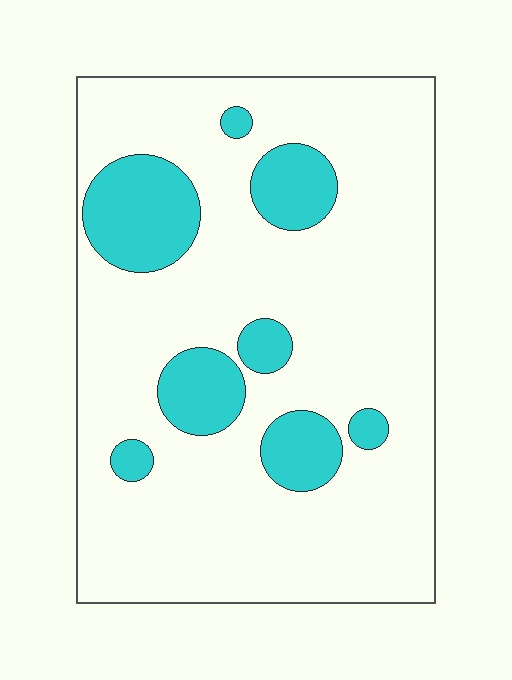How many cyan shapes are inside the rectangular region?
8.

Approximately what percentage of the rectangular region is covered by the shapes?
Approximately 20%.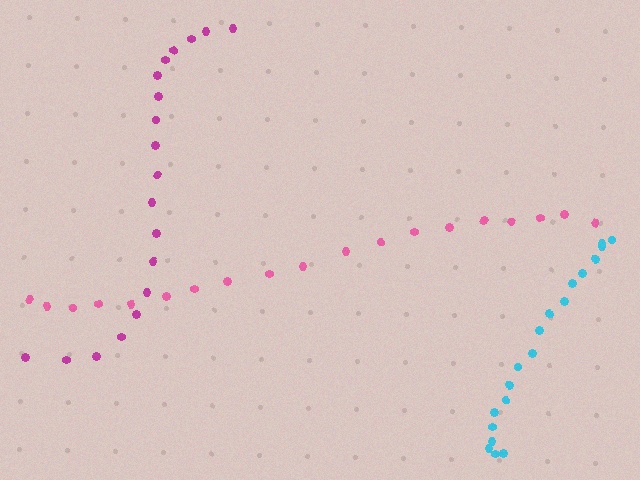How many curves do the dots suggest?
There are 3 distinct paths.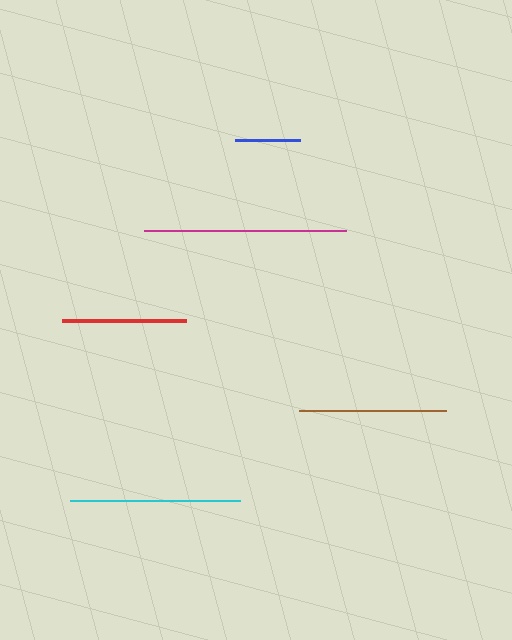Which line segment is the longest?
The magenta line is the longest at approximately 202 pixels.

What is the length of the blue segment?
The blue segment is approximately 65 pixels long.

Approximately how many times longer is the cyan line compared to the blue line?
The cyan line is approximately 2.6 times the length of the blue line.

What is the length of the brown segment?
The brown segment is approximately 148 pixels long.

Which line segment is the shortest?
The blue line is the shortest at approximately 65 pixels.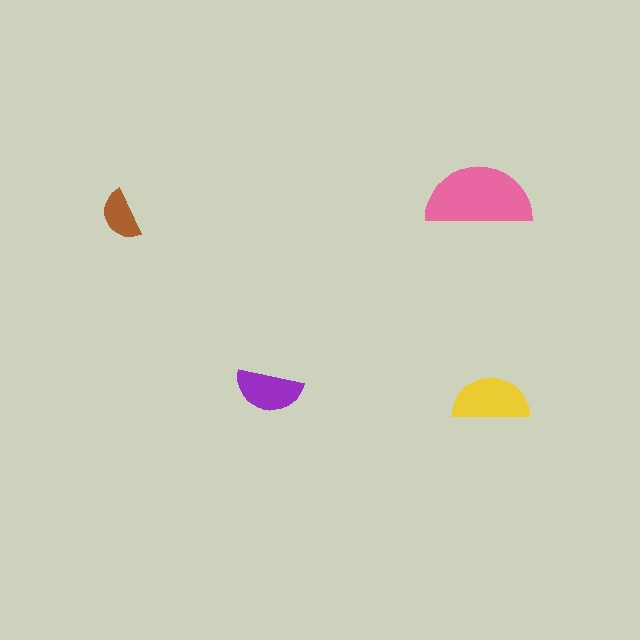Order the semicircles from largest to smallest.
the pink one, the yellow one, the purple one, the brown one.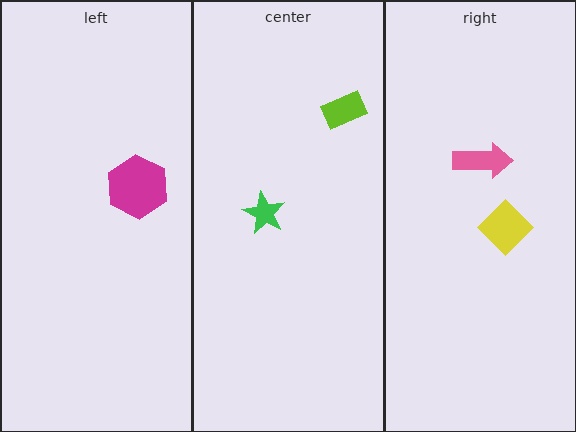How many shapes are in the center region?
2.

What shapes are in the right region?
The yellow diamond, the pink arrow.